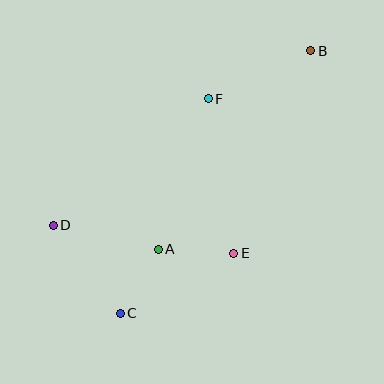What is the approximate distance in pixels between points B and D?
The distance between B and D is approximately 311 pixels.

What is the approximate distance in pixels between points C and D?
The distance between C and D is approximately 110 pixels.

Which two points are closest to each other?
Points A and C are closest to each other.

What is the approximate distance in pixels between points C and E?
The distance between C and E is approximately 129 pixels.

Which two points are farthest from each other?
Points B and C are farthest from each other.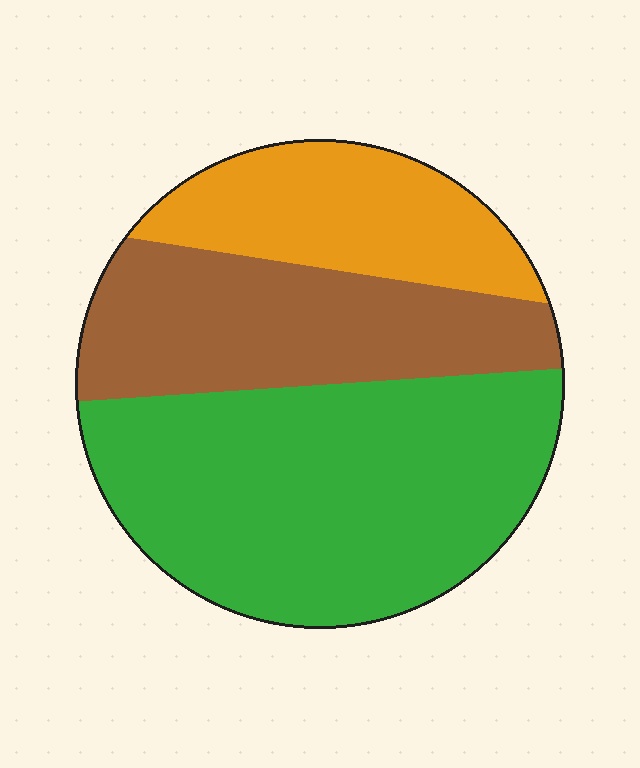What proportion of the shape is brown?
Brown takes up about one quarter (1/4) of the shape.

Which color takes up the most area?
Green, at roughly 50%.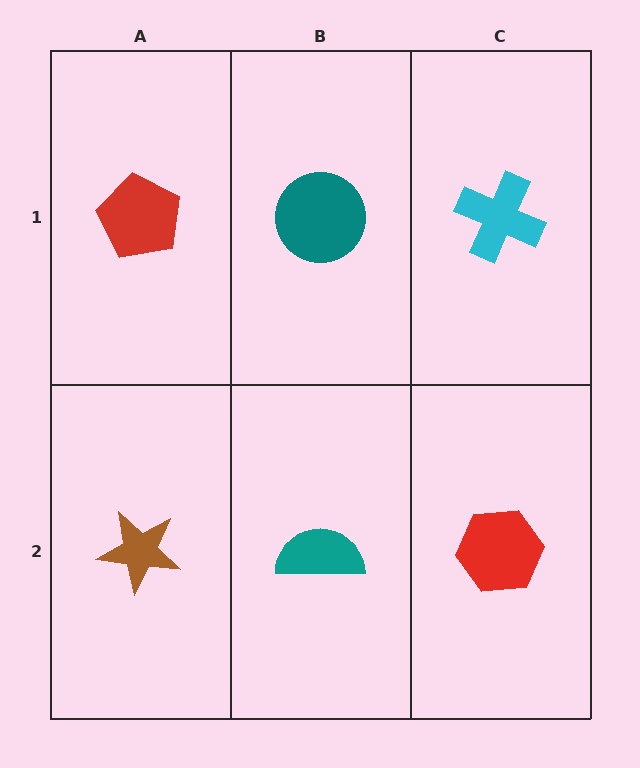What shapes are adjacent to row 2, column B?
A teal circle (row 1, column B), a brown star (row 2, column A), a red hexagon (row 2, column C).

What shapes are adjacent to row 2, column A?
A red pentagon (row 1, column A), a teal semicircle (row 2, column B).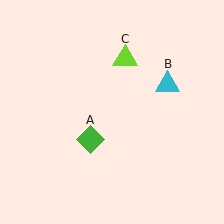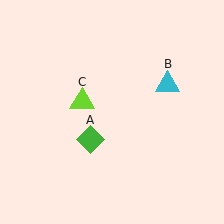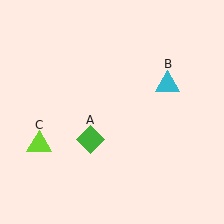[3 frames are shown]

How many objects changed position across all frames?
1 object changed position: lime triangle (object C).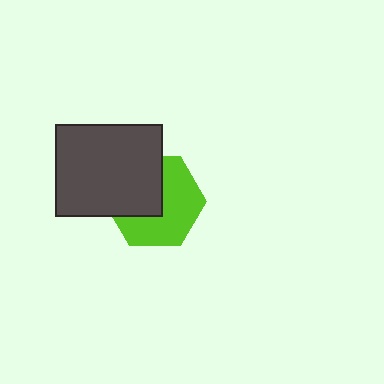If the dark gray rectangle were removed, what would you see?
You would see the complete lime hexagon.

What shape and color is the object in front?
The object in front is a dark gray rectangle.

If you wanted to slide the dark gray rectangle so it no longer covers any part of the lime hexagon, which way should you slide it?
Slide it toward the upper-left — that is the most direct way to separate the two shapes.